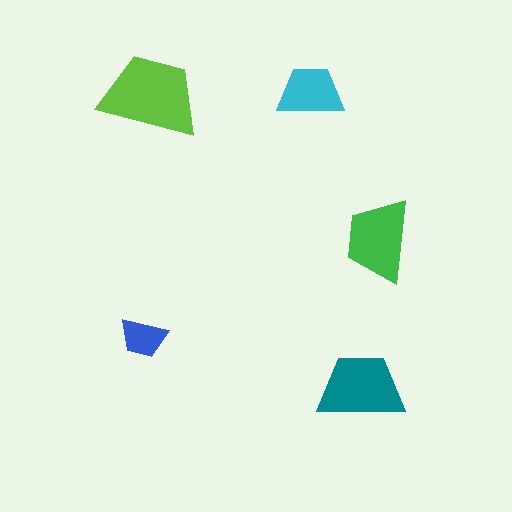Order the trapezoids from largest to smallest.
the lime one, the teal one, the green one, the cyan one, the blue one.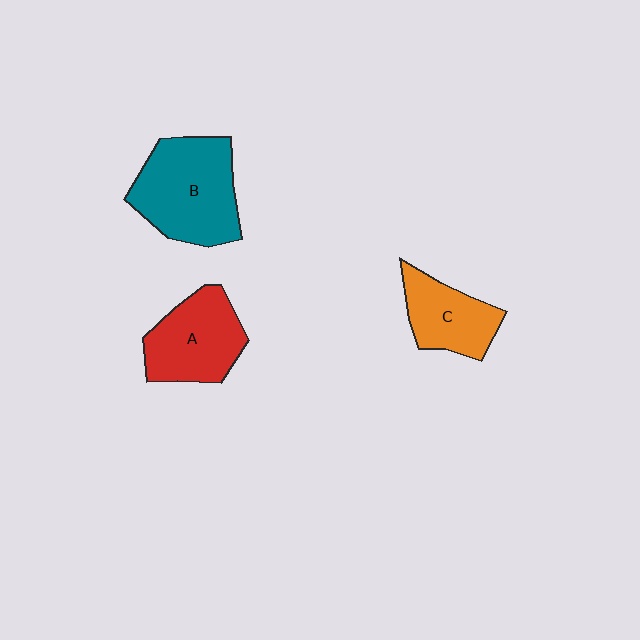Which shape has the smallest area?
Shape C (orange).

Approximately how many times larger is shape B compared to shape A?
Approximately 1.3 times.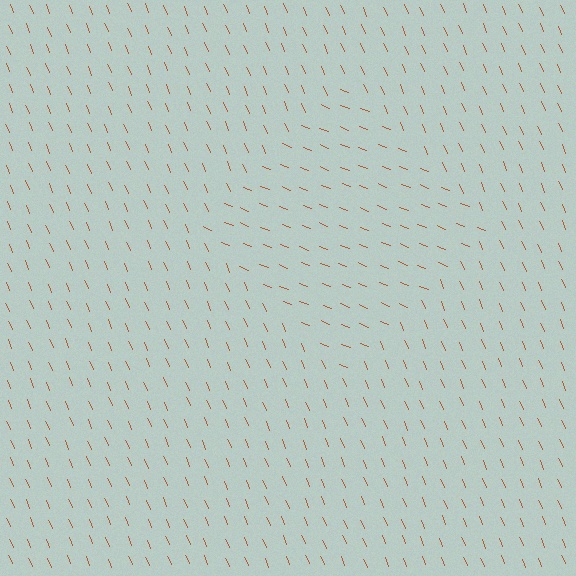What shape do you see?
I see a diamond.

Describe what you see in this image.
The image is filled with small brown line segments. A diamond region in the image has lines oriented differently from the surrounding lines, creating a visible texture boundary.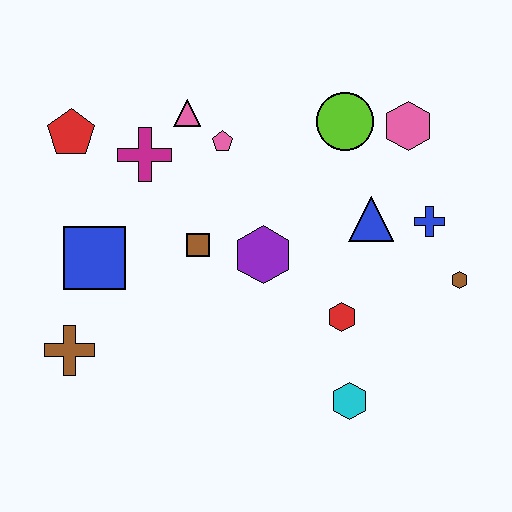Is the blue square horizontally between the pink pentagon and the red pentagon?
Yes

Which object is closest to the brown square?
The purple hexagon is closest to the brown square.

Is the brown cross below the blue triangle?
Yes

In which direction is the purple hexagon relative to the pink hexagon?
The purple hexagon is to the left of the pink hexagon.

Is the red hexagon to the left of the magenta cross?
No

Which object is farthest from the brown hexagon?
The red pentagon is farthest from the brown hexagon.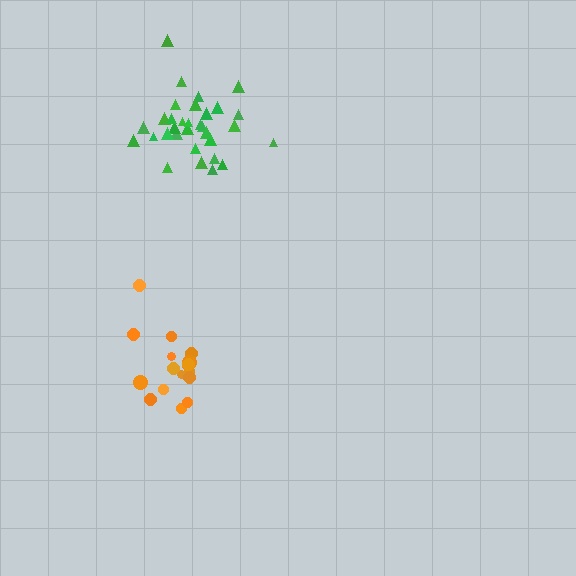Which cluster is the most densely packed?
Green.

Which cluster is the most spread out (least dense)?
Orange.